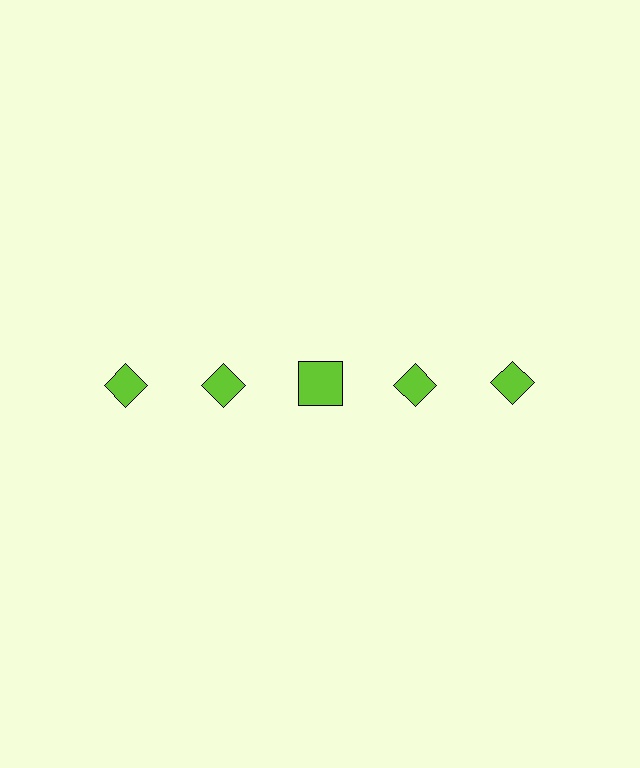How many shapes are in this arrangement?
There are 5 shapes arranged in a grid pattern.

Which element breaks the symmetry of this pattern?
The lime square in the top row, center column breaks the symmetry. All other shapes are lime diamonds.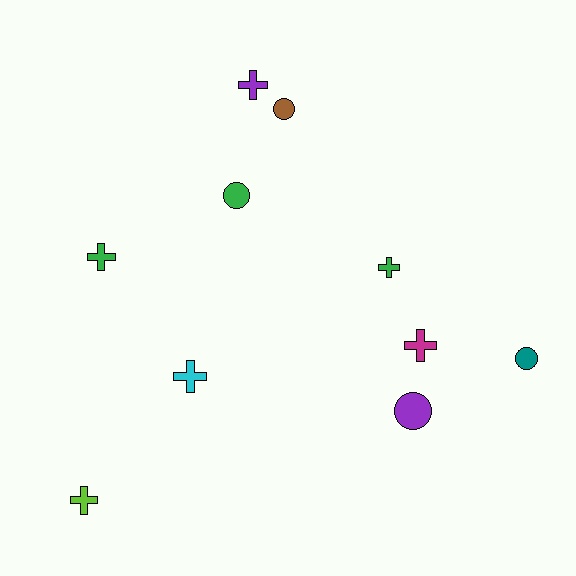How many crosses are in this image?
There are 6 crosses.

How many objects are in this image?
There are 10 objects.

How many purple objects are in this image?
There are 2 purple objects.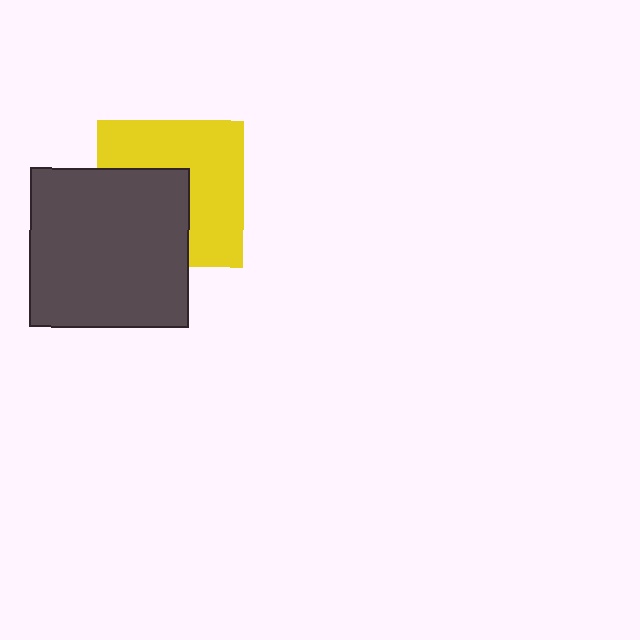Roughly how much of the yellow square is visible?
About half of it is visible (roughly 57%).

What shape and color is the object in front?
The object in front is a dark gray square.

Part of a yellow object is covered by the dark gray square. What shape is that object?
It is a square.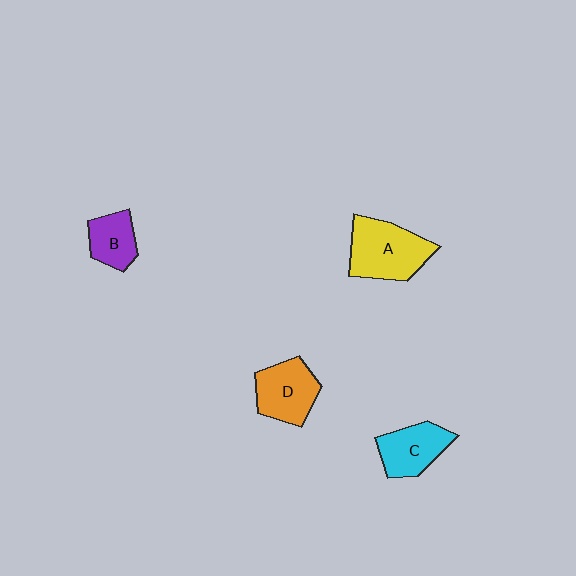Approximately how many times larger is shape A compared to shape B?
Approximately 1.8 times.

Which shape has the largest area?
Shape A (yellow).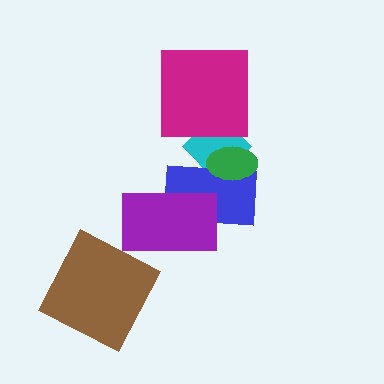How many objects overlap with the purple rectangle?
1 object overlaps with the purple rectangle.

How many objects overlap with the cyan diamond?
3 objects overlap with the cyan diamond.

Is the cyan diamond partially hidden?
Yes, it is partially covered by another shape.